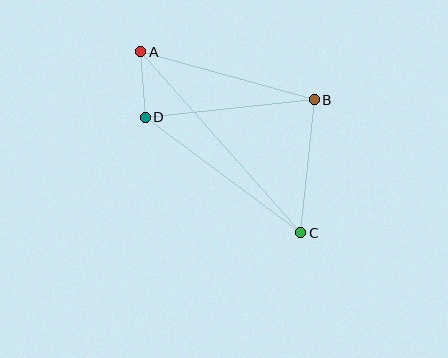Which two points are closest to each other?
Points A and D are closest to each other.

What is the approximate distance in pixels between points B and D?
The distance between B and D is approximately 170 pixels.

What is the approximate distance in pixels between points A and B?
The distance between A and B is approximately 180 pixels.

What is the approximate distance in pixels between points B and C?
The distance between B and C is approximately 134 pixels.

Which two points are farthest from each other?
Points A and C are farthest from each other.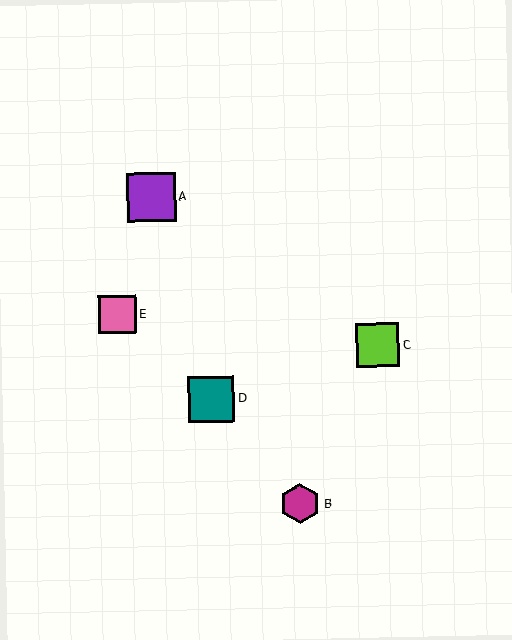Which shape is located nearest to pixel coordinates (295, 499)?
The magenta hexagon (labeled B) at (300, 504) is nearest to that location.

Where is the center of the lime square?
The center of the lime square is at (378, 345).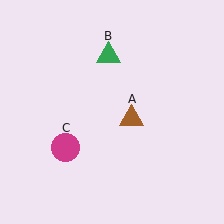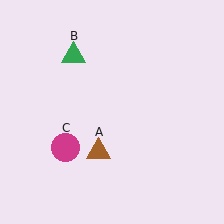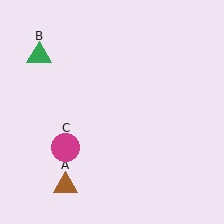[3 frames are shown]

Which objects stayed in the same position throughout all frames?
Magenta circle (object C) remained stationary.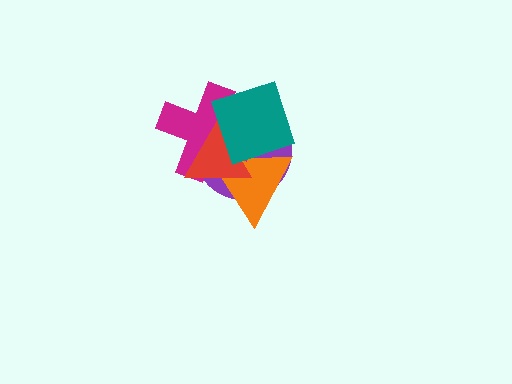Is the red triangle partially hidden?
Yes, it is partially covered by another shape.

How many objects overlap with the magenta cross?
4 objects overlap with the magenta cross.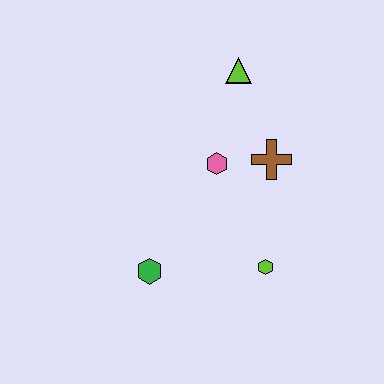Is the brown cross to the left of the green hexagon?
No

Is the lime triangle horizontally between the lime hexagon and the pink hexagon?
Yes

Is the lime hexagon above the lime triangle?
No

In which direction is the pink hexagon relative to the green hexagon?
The pink hexagon is above the green hexagon.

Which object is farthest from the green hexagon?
The lime triangle is farthest from the green hexagon.